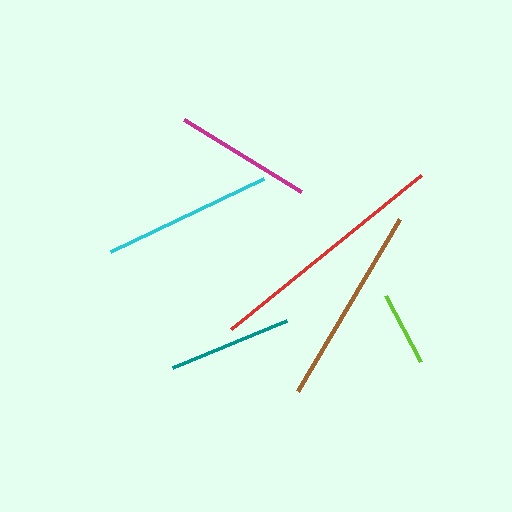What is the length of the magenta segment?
The magenta segment is approximately 138 pixels long.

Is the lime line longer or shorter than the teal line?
The teal line is longer than the lime line.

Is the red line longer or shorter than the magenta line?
The red line is longer than the magenta line.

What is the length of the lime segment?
The lime segment is approximately 74 pixels long.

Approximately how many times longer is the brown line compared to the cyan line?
The brown line is approximately 1.2 times the length of the cyan line.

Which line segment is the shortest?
The lime line is the shortest at approximately 74 pixels.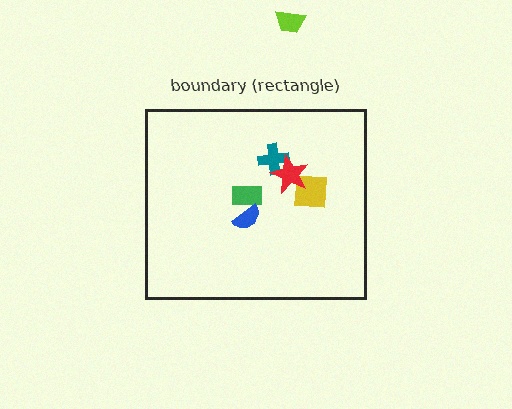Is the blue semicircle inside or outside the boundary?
Inside.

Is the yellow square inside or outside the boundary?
Inside.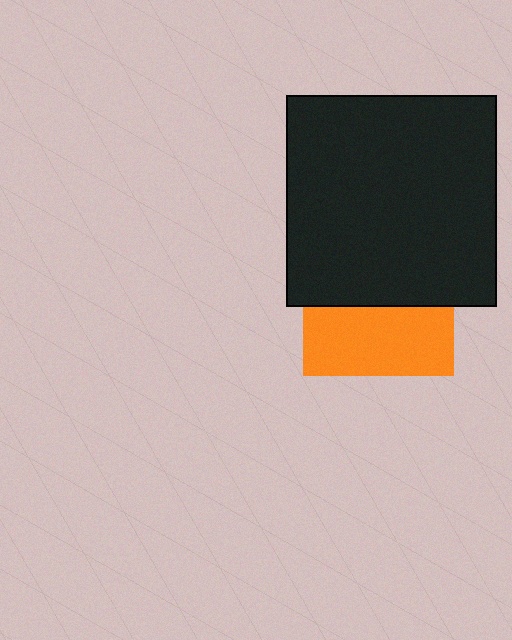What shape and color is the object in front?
The object in front is a black square.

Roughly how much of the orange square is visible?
A small part of it is visible (roughly 45%).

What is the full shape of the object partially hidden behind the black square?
The partially hidden object is an orange square.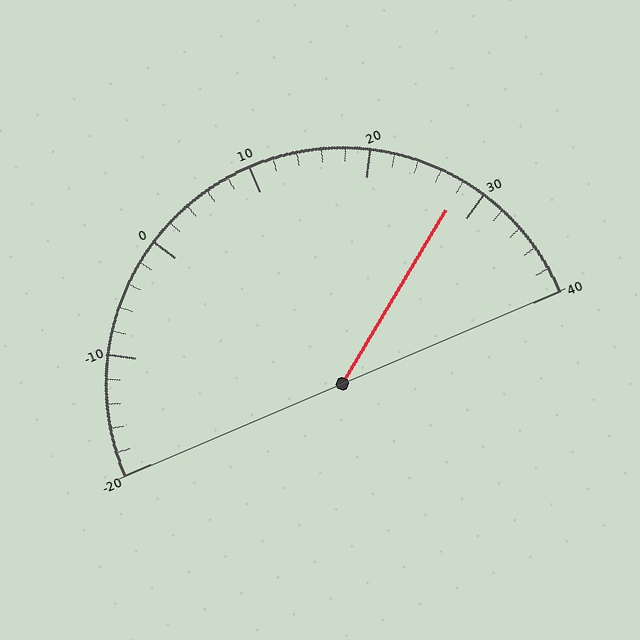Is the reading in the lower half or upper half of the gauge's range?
The reading is in the upper half of the range (-20 to 40).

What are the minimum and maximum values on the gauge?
The gauge ranges from -20 to 40.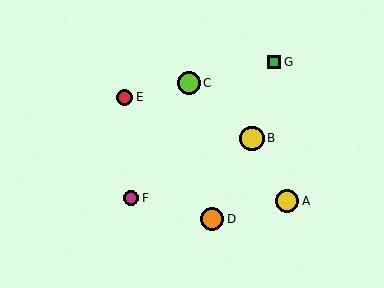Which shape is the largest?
The yellow circle (labeled B) is the largest.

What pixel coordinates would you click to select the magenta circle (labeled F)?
Click at (131, 198) to select the magenta circle F.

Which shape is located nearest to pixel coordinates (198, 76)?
The lime circle (labeled C) at (189, 83) is nearest to that location.